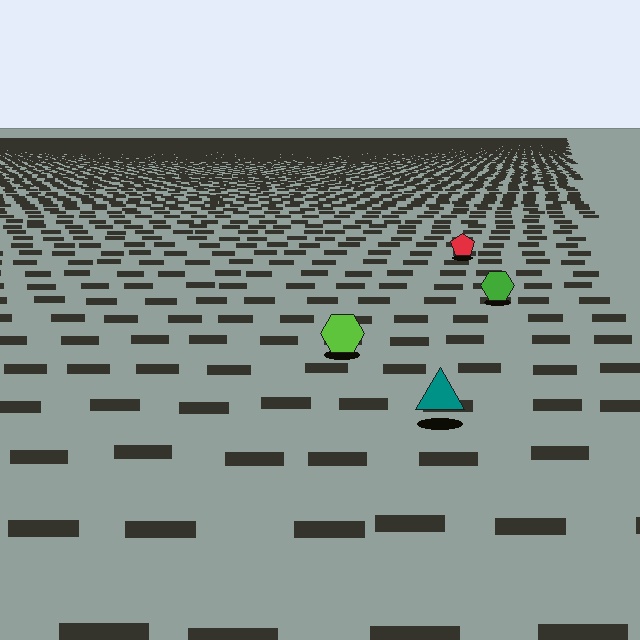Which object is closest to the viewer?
The teal triangle is closest. The texture marks near it are larger and more spread out.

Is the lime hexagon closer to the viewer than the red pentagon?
Yes. The lime hexagon is closer — you can tell from the texture gradient: the ground texture is coarser near it.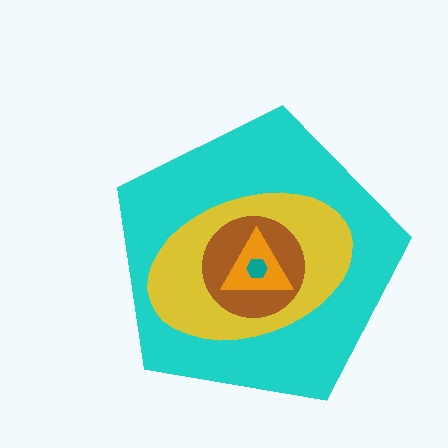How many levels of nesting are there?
5.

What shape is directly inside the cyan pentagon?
The yellow ellipse.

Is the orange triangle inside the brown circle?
Yes.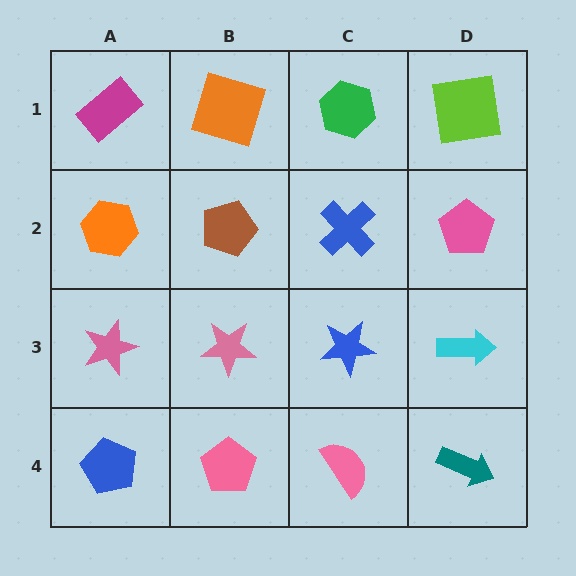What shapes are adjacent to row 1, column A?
An orange hexagon (row 2, column A), an orange square (row 1, column B).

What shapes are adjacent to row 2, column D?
A lime square (row 1, column D), a cyan arrow (row 3, column D), a blue cross (row 2, column C).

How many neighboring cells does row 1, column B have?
3.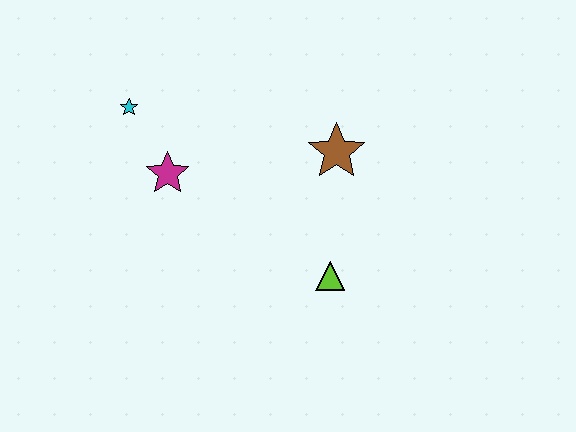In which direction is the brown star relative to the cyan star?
The brown star is to the right of the cyan star.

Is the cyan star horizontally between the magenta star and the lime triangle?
No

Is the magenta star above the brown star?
No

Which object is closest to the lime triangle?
The brown star is closest to the lime triangle.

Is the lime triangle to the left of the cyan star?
No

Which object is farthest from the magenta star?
The lime triangle is farthest from the magenta star.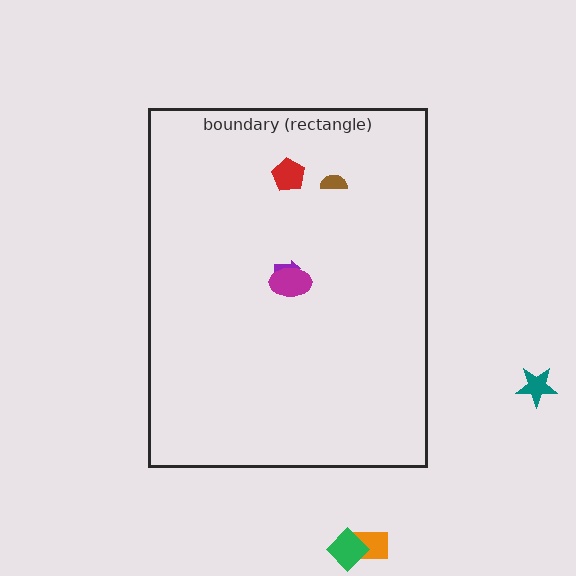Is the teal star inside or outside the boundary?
Outside.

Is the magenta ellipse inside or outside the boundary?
Inside.